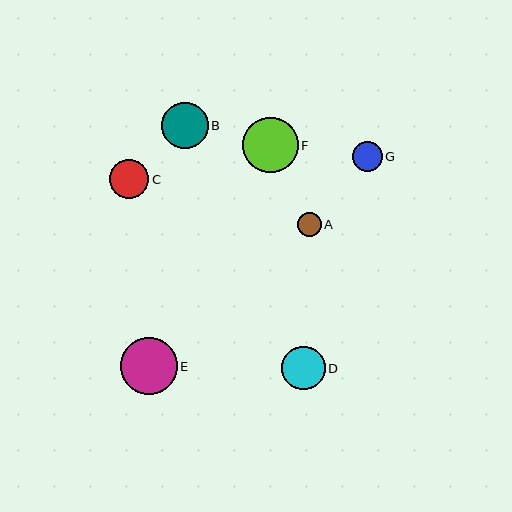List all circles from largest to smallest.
From largest to smallest: E, F, B, D, C, G, A.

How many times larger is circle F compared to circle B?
Circle F is approximately 1.2 times the size of circle B.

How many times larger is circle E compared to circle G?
Circle E is approximately 1.9 times the size of circle G.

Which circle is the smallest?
Circle A is the smallest with a size of approximately 24 pixels.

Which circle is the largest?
Circle E is the largest with a size of approximately 57 pixels.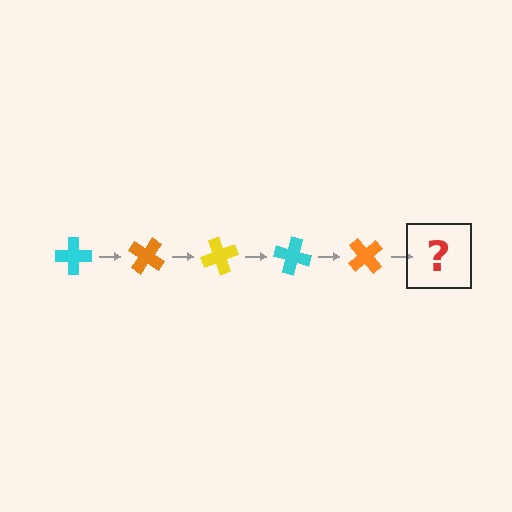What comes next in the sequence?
The next element should be a yellow cross, rotated 175 degrees from the start.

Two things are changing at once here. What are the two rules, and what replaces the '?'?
The two rules are that it rotates 35 degrees each step and the color cycles through cyan, orange, and yellow. The '?' should be a yellow cross, rotated 175 degrees from the start.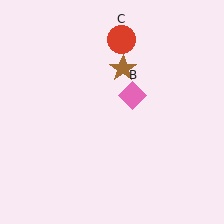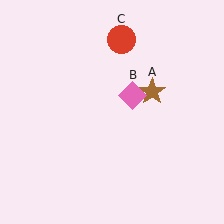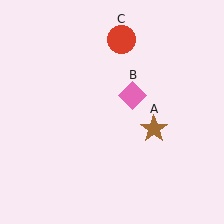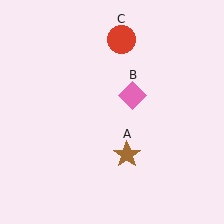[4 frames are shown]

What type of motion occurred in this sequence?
The brown star (object A) rotated clockwise around the center of the scene.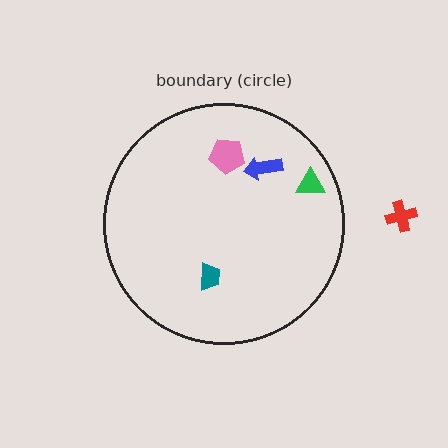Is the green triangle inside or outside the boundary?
Inside.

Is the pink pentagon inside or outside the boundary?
Inside.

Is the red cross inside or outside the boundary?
Outside.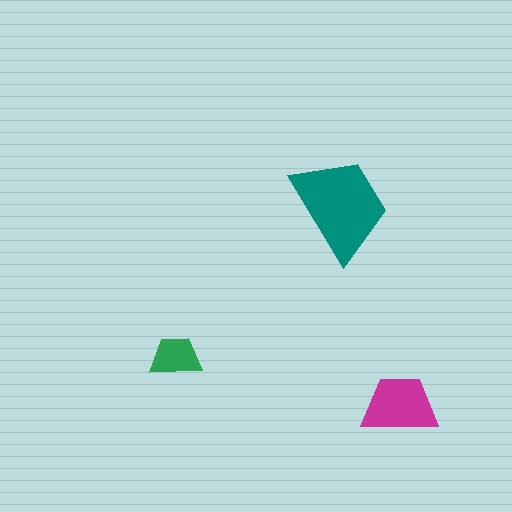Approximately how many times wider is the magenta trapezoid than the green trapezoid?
About 1.5 times wider.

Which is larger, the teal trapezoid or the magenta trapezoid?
The teal one.